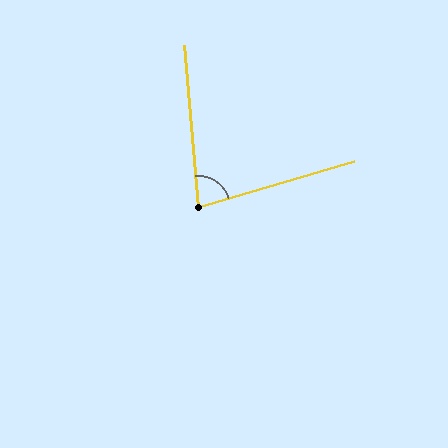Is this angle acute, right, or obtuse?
It is acute.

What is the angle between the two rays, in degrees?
Approximately 79 degrees.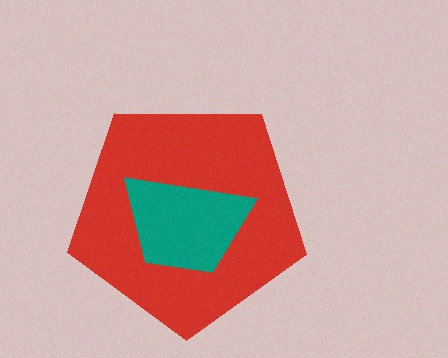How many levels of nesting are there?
2.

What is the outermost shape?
The red pentagon.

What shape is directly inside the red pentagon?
The teal trapezoid.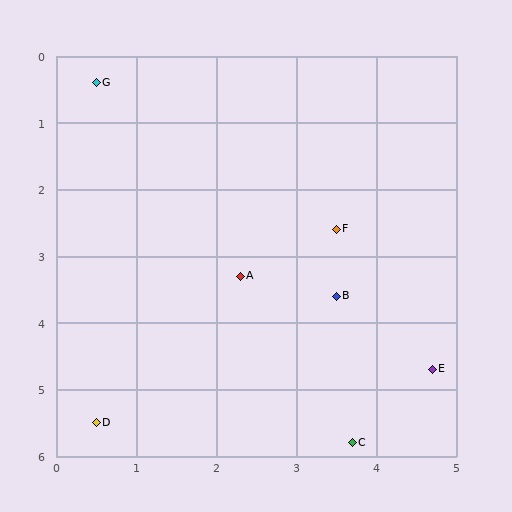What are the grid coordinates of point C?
Point C is at approximately (3.7, 5.8).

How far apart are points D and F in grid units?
Points D and F are about 4.2 grid units apart.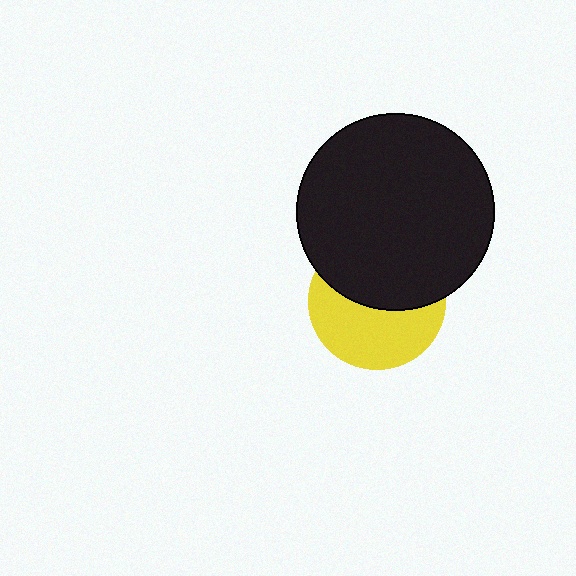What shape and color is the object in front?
The object in front is a black circle.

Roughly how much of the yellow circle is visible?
About half of it is visible (roughly 51%).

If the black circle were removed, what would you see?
You would see the complete yellow circle.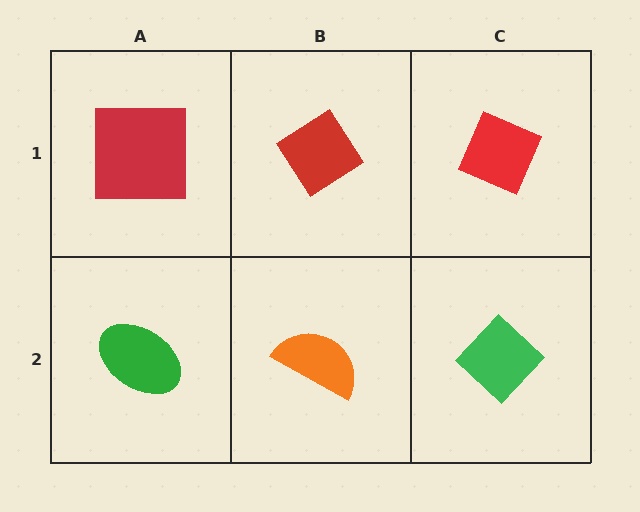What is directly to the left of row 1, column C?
A red diamond.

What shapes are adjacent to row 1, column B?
An orange semicircle (row 2, column B), a red square (row 1, column A), a red diamond (row 1, column C).